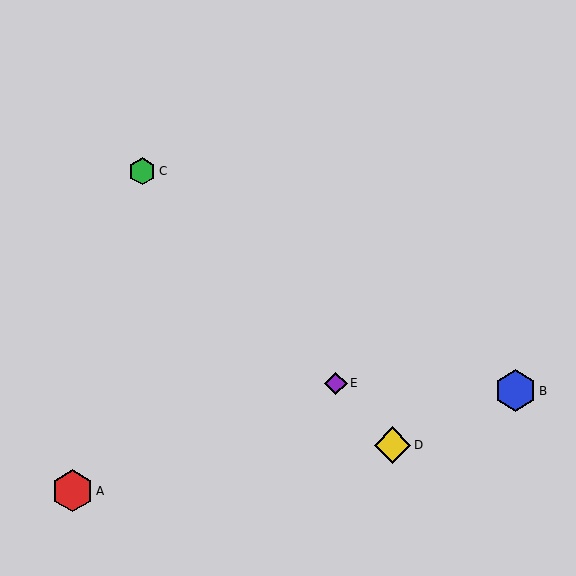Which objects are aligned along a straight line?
Objects C, D, E are aligned along a straight line.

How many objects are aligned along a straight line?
3 objects (C, D, E) are aligned along a straight line.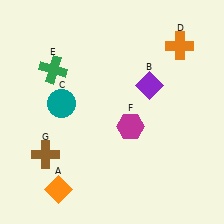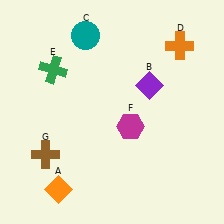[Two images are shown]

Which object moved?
The teal circle (C) moved up.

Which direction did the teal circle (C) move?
The teal circle (C) moved up.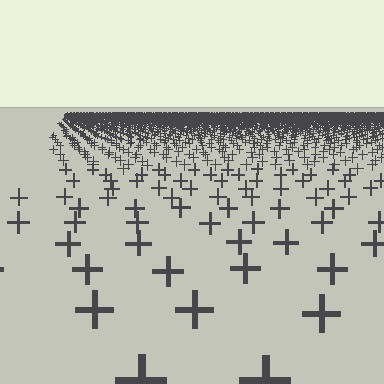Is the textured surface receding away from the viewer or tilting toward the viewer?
The surface is receding away from the viewer. Texture elements get smaller and denser toward the top.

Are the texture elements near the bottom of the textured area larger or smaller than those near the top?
Larger. Near the bottom, elements are closer to the viewer and appear at a bigger on-screen size.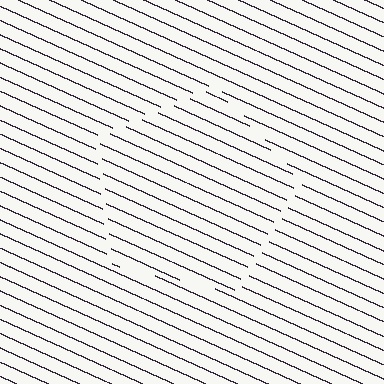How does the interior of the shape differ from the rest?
The interior of the shape contains the same grating, shifted by half a period — the contour is defined by the phase discontinuity where line-ends from the inner and outer gratings abut.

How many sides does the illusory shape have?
5 sides — the line-ends trace a pentagon.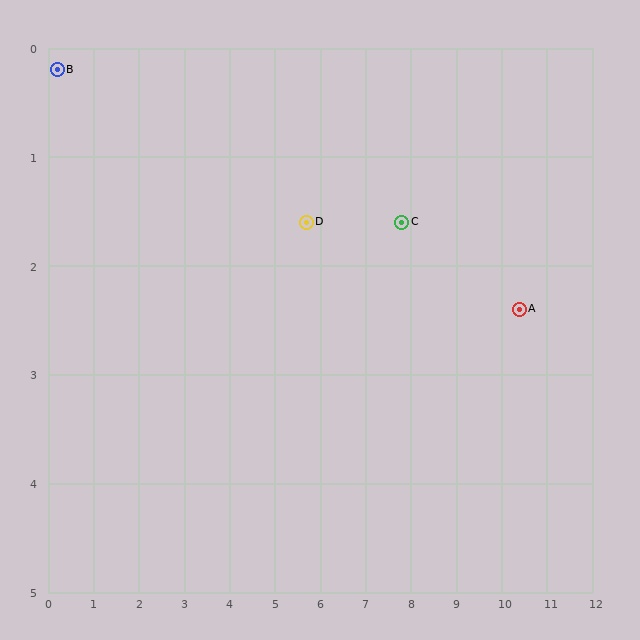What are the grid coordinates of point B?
Point B is at approximately (0.2, 0.2).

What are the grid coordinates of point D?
Point D is at approximately (5.7, 1.6).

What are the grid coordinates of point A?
Point A is at approximately (10.4, 2.4).